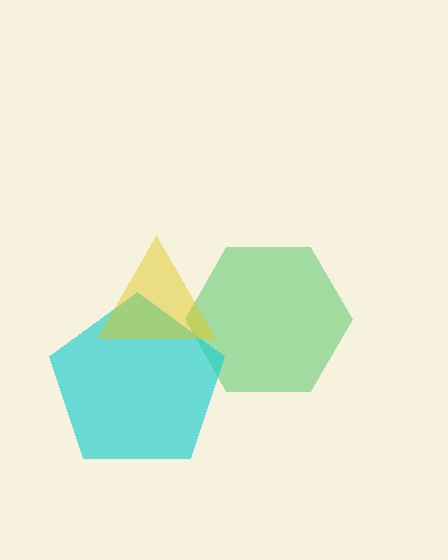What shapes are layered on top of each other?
The layered shapes are: a green hexagon, a cyan pentagon, a yellow triangle.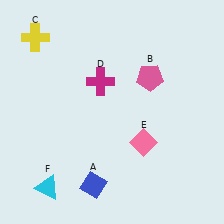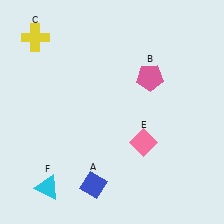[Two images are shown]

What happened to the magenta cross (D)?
The magenta cross (D) was removed in Image 2. It was in the top-left area of Image 1.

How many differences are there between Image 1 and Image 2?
There is 1 difference between the two images.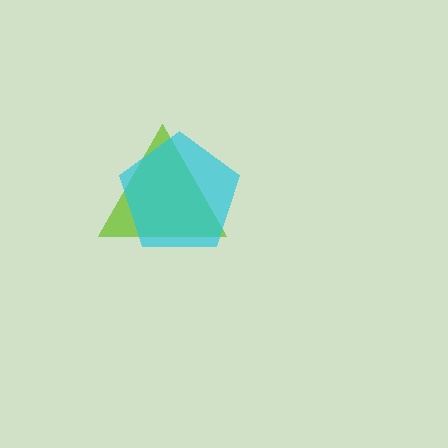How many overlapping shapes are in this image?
There are 2 overlapping shapes in the image.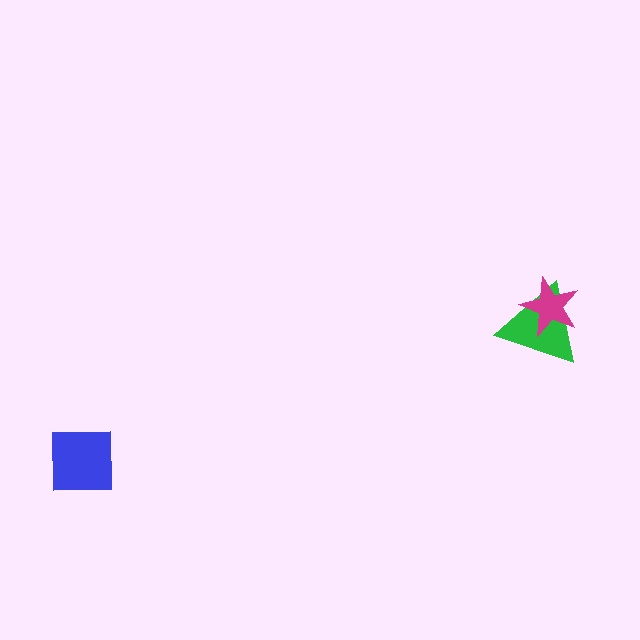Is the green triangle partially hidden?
Yes, it is partially covered by another shape.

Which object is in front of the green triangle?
The magenta star is in front of the green triangle.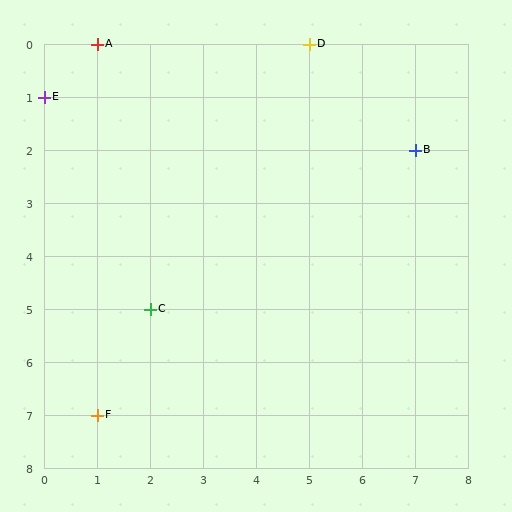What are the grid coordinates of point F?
Point F is at grid coordinates (1, 7).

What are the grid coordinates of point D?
Point D is at grid coordinates (5, 0).